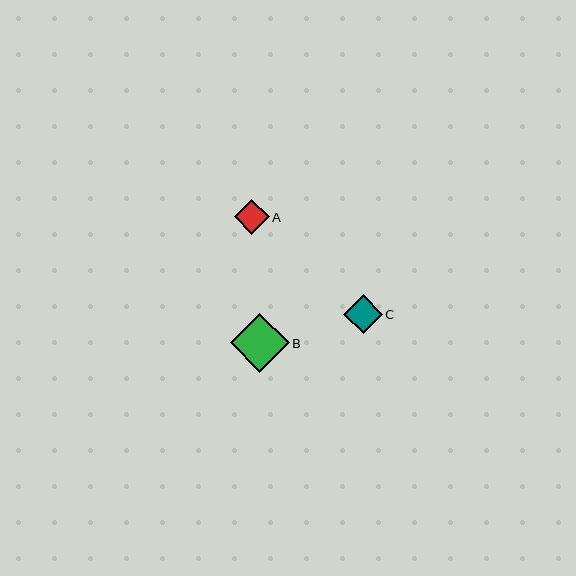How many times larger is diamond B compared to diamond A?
Diamond B is approximately 1.7 times the size of diamond A.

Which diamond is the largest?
Diamond B is the largest with a size of approximately 59 pixels.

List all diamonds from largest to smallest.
From largest to smallest: B, C, A.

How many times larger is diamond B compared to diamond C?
Diamond B is approximately 1.5 times the size of diamond C.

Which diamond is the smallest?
Diamond A is the smallest with a size of approximately 35 pixels.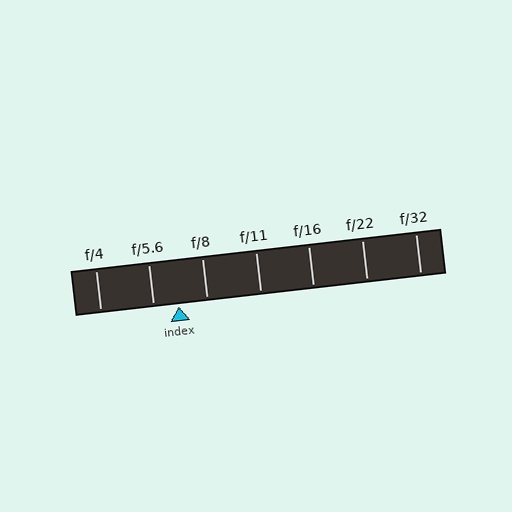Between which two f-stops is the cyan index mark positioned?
The index mark is between f/5.6 and f/8.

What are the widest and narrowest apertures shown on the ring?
The widest aperture shown is f/4 and the narrowest is f/32.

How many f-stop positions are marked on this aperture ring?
There are 7 f-stop positions marked.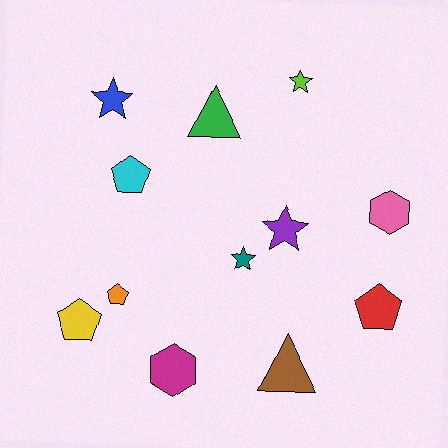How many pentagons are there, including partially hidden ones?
There are 4 pentagons.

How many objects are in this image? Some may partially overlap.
There are 12 objects.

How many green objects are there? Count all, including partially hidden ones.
There is 1 green object.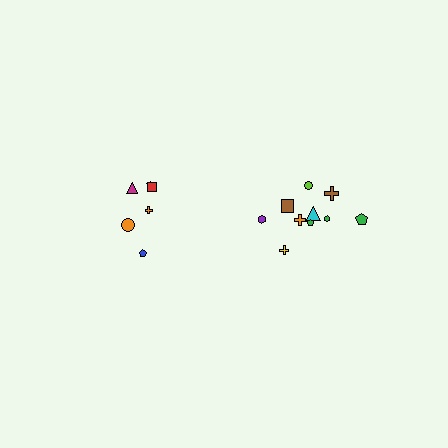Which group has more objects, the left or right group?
The right group.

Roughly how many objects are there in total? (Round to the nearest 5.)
Roughly 15 objects in total.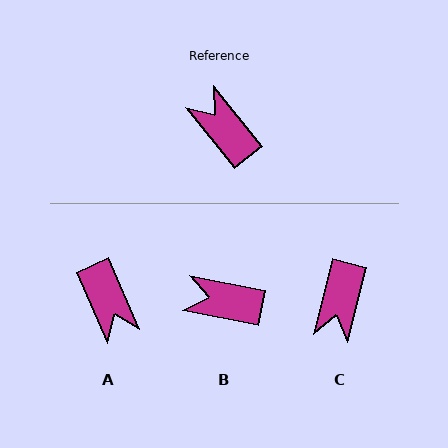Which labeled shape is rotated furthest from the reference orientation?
A, about 165 degrees away.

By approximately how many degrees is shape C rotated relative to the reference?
Approximately 127 degrees counter-clockwise.